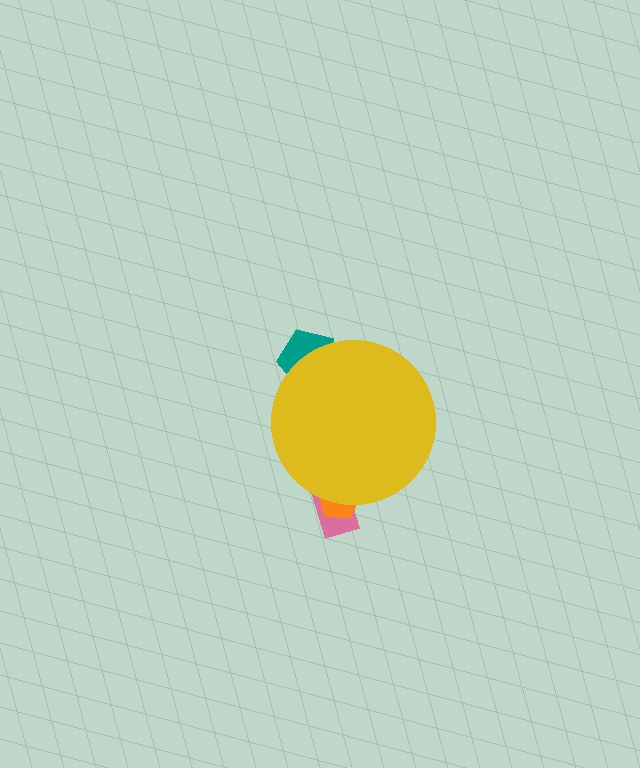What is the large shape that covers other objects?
A yellow circle.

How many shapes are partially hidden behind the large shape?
3 shapes are partially hidden.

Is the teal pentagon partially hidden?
Yes, the teal pentagon is partially hidden behind the yellow circle.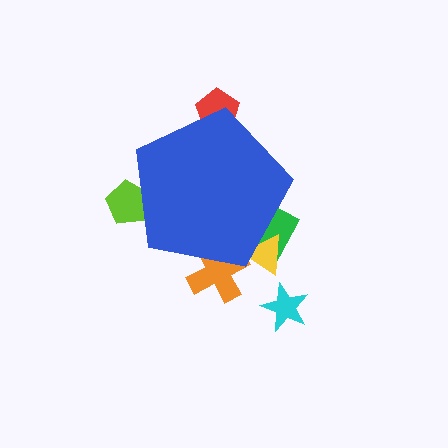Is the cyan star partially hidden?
No, the cyan star is fully visible.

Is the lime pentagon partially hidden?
Yes, the lime pentagon is partially hidden behind the blue pentagon.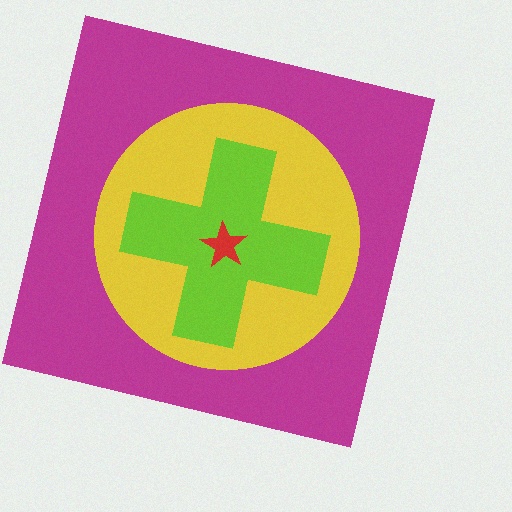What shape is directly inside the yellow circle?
The lime cross.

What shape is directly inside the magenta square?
The yellow circle.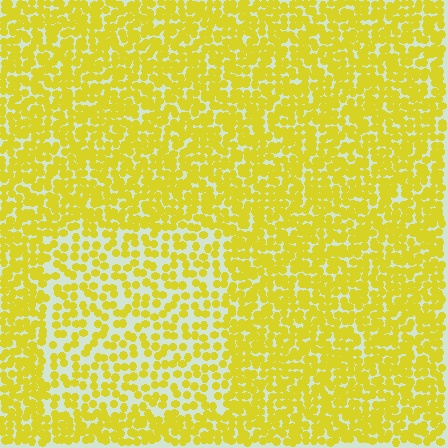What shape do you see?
I see a rectangle.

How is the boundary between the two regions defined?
The boundary is defined by a change in element density (approximately 1.8x ratio). All elements are the same color, size, and shape.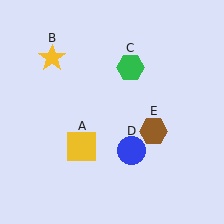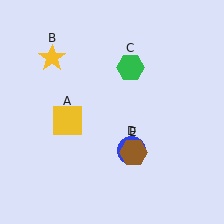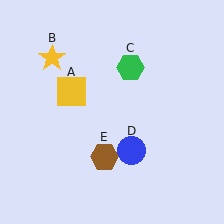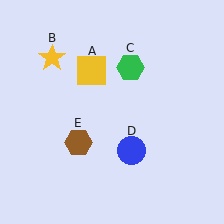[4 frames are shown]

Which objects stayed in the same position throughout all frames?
Yellow star (object B) and green hexagon (object C) and blue circle (object D) remained stationary.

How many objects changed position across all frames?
2 objects changed position: yellow square (object A), brown hexagon (object E).